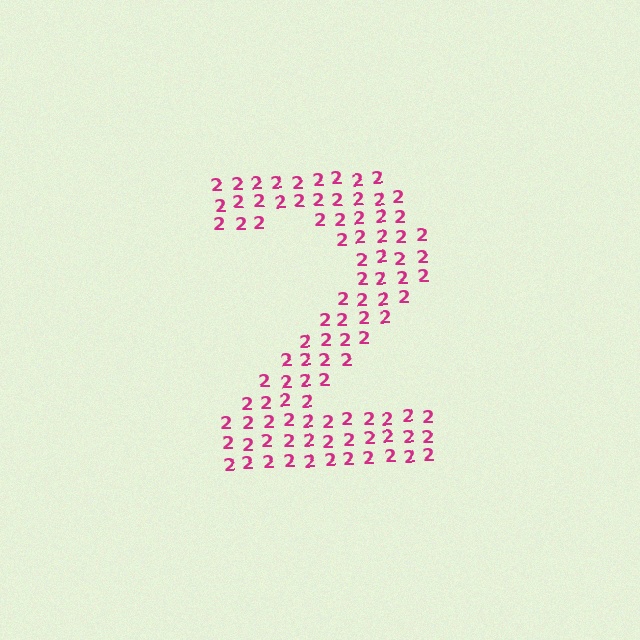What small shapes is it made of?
It is made of small digit 2's.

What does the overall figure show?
The overall figure shows the digit 2.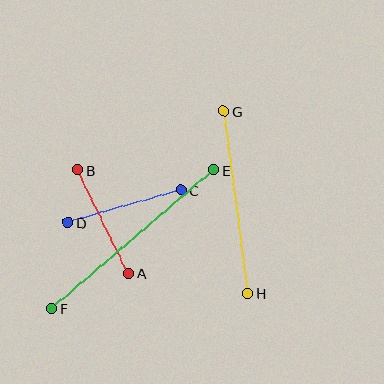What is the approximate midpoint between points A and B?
The midpoint is at approximately (103, 222) pixels.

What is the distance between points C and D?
The distance is approximately 118 pixels.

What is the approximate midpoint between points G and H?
The midpoint is at approximately (236, 202) pixels.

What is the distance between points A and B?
The distance is approximately 115 pixels.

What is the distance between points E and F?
The distance is approximately 213 pixels.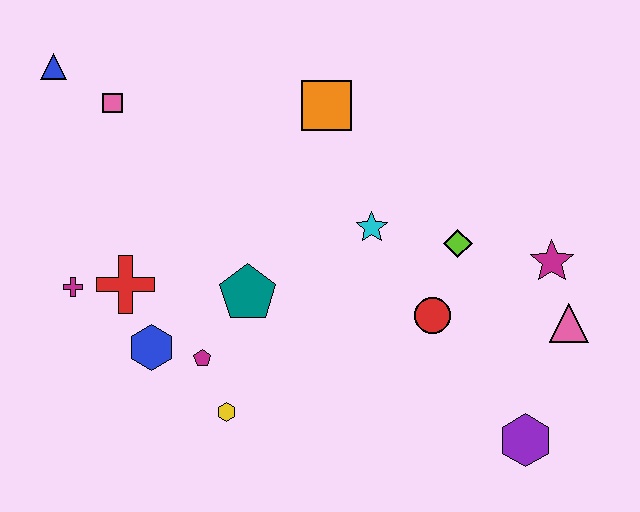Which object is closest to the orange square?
The cyan star is closest to the orange square.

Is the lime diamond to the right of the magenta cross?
Yes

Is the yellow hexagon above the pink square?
No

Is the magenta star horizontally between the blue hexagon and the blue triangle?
No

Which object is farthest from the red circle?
The blue triangle is farthest from the red circle.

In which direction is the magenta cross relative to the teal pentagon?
The magenta cross is to the left of the teal pentagon.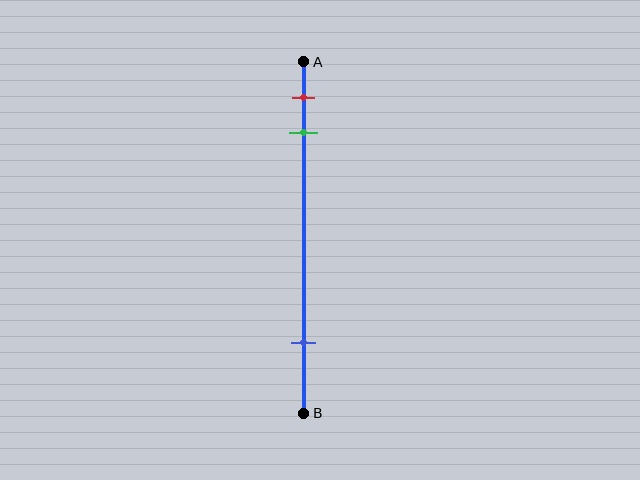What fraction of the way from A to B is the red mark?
The red mark is approximately 10% (0.1) of the way from A to B.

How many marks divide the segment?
There are 3 marks dividing the segment.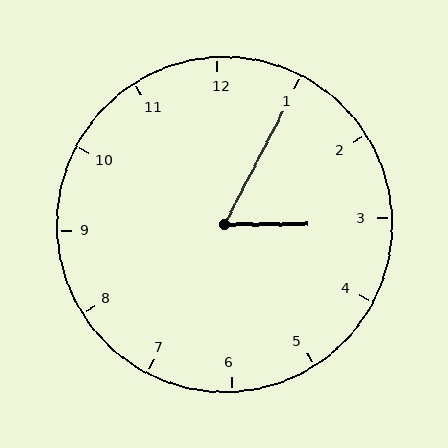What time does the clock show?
3:05.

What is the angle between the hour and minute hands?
Approximately 62 degrees.